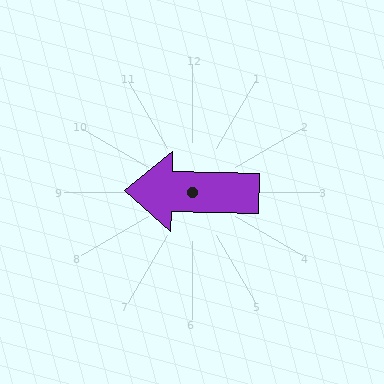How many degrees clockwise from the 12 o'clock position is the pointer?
Approximately 272 degrees.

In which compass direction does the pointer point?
West.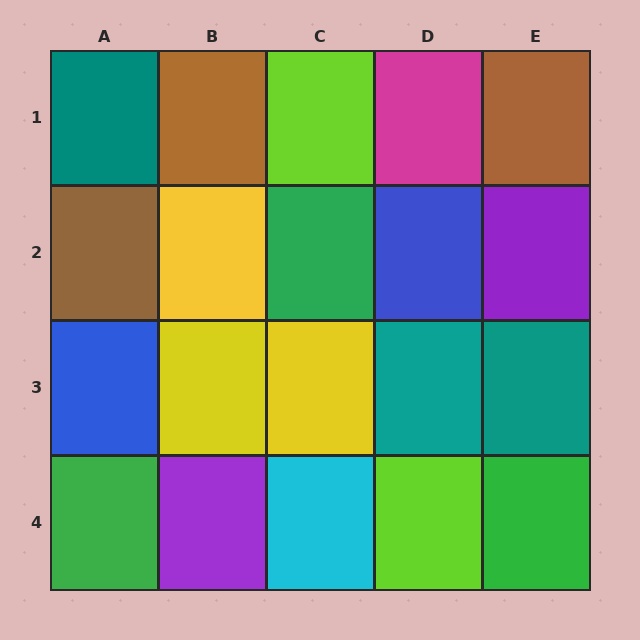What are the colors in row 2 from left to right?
Brown, yellow, green, blue, purple.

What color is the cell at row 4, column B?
Purple.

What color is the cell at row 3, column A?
Blue.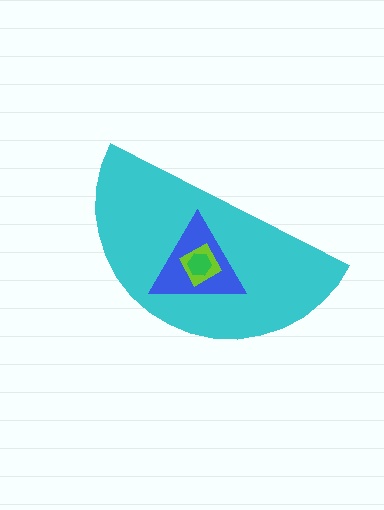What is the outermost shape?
The cyan semicircle.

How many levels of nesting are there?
4.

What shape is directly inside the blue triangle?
The lime diamond.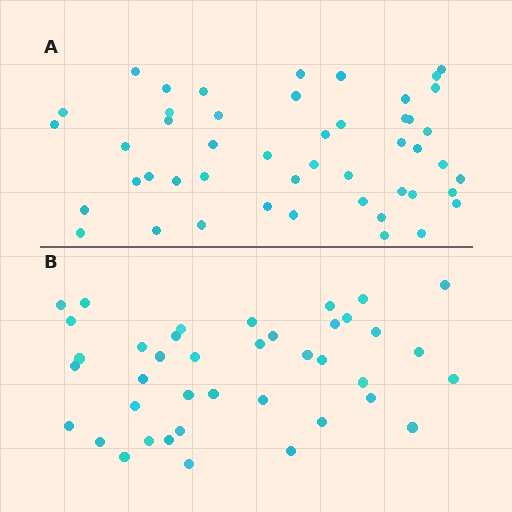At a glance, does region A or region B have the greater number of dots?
Region A (the top region) has more dots.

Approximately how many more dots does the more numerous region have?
Region A has roughly 8 or so more dots than region B.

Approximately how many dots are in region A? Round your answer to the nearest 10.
About 50 dots. (The exact count is 48, which rounds to 50.)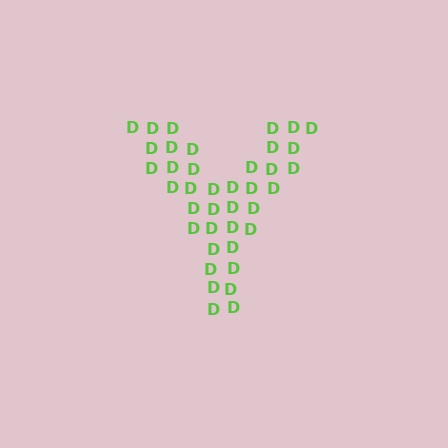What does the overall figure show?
The overall figure shows the letter Y.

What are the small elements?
The small elements are letter D's.